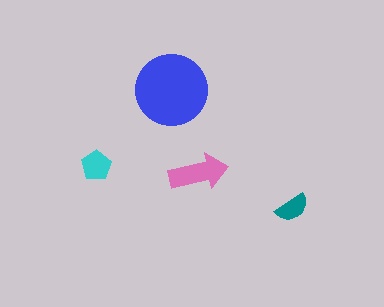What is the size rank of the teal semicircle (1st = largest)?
4th.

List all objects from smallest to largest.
The teal semicircle, the cyan pentagon, the pink arrow, the blue circle.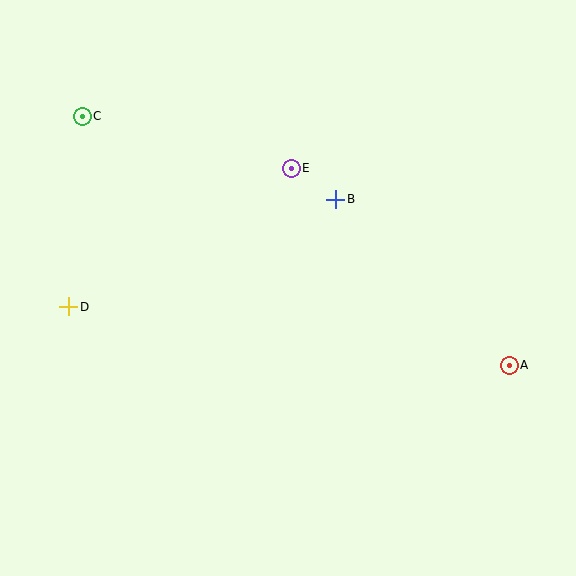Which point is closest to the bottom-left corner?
Point D is closest to the bottom-left corner.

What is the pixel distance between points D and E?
The distance between D and E is 262 pixels.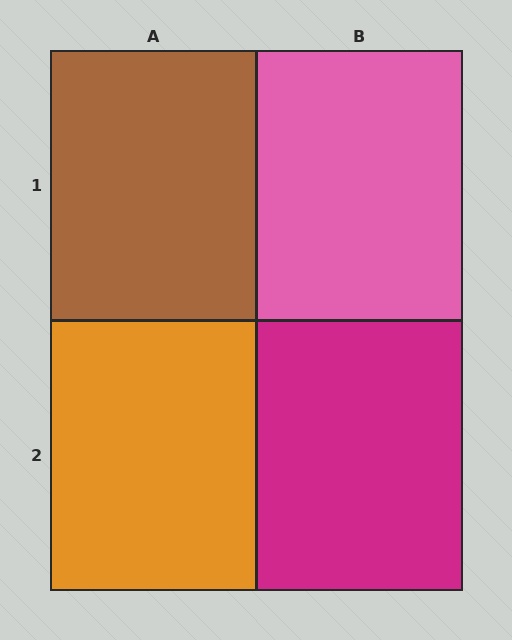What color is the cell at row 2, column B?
Magenta.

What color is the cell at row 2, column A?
Orange.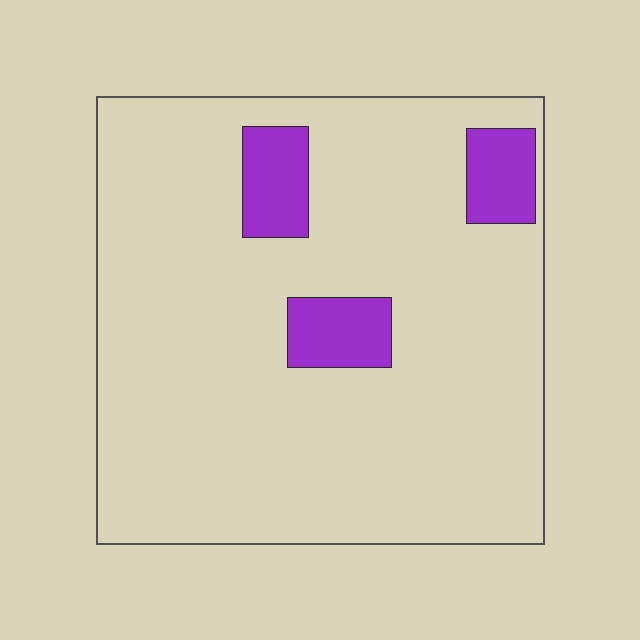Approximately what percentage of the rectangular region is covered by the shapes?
Approximately 10%.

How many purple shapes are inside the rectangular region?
3.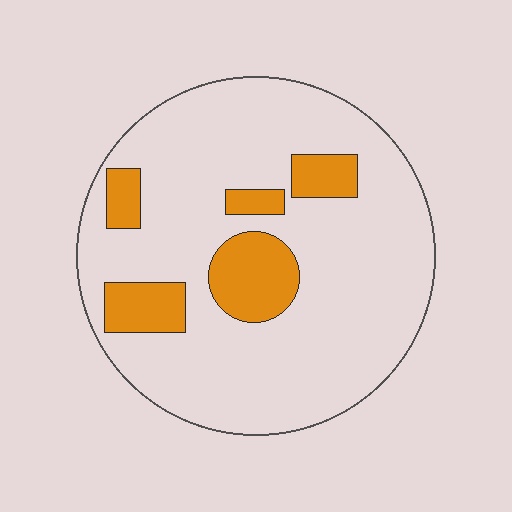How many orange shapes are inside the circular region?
5.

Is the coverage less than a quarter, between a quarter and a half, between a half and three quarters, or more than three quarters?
Less than a quarter.